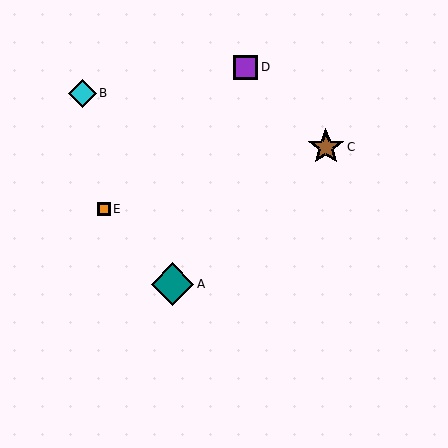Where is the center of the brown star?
The center of the brown star is at (326, 147).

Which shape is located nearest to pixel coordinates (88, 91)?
The cyan diamond (labeled B) at (82, 93) is nearest to that location.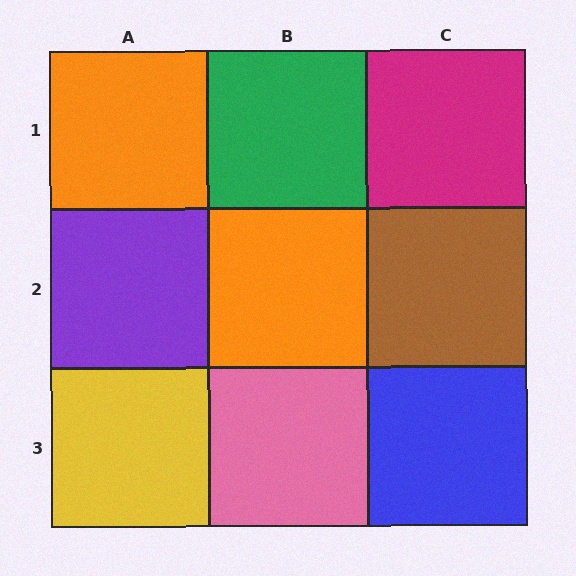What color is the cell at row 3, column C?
Blue.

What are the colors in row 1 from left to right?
Orange, green, magenta.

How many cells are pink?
1 cell is pink.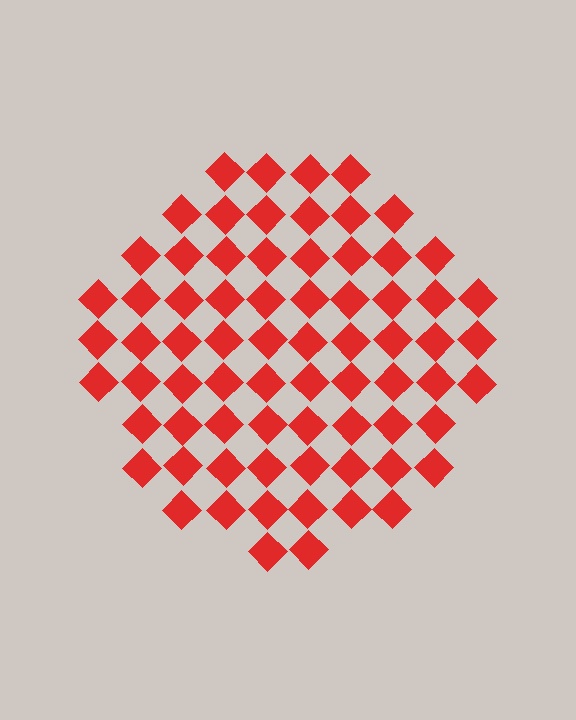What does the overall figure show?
The overall figure shows a circle.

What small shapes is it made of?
It is made of small diamonds.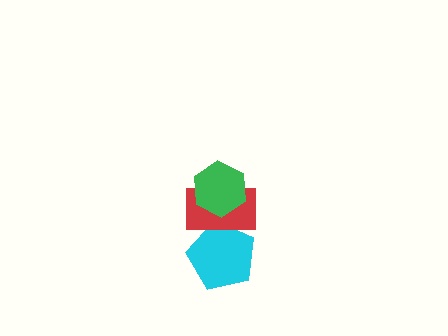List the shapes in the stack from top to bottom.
From top to bottom: the green hexagon, the red rectangle, the cyan pentagon.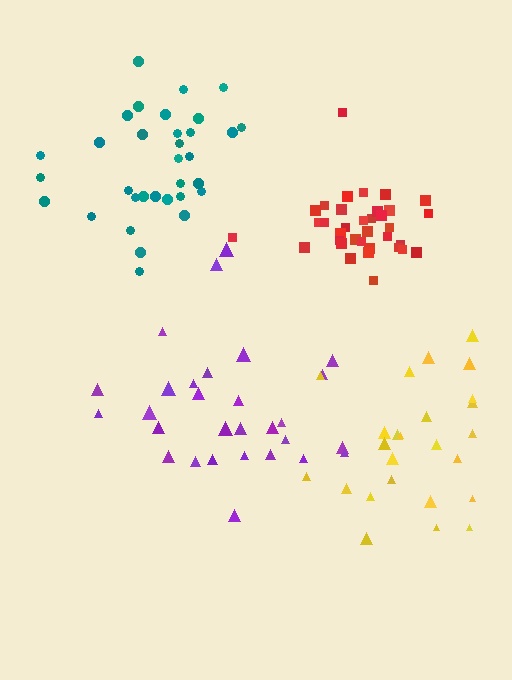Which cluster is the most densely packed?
Red.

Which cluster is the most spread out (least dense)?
Purple.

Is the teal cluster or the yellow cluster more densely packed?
Teal.